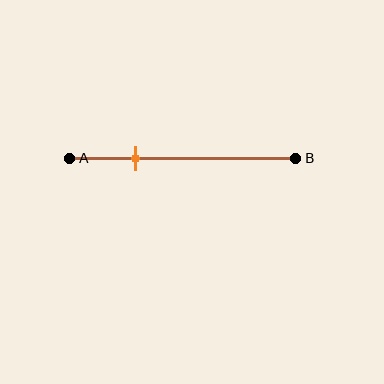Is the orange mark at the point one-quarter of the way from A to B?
No, the mark is at about 30% from A, not at the 25% one-quarter point.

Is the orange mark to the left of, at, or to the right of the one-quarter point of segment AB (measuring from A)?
The orange mark is to the right of the one-quarter point of segment AB.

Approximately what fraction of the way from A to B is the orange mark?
The orange mark is approximately 30% of the way from A to B.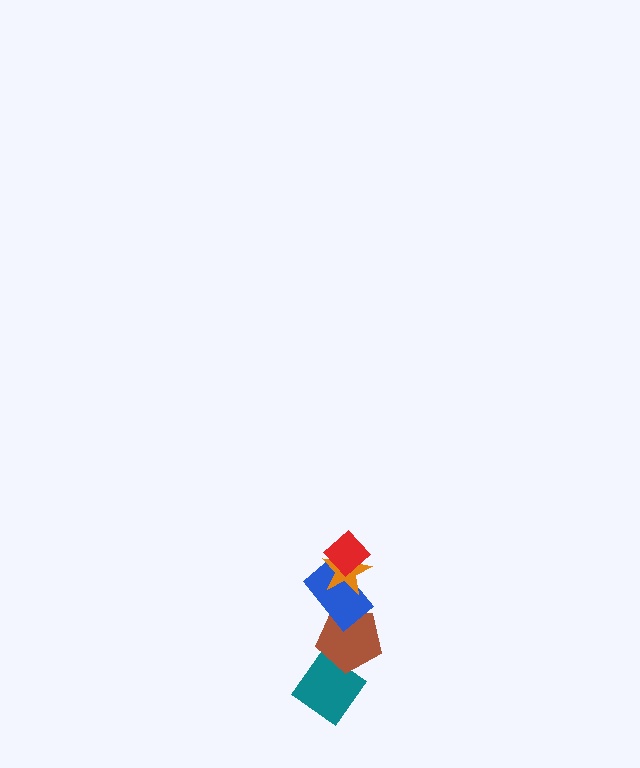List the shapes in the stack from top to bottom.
From top to bottom: the red diamond, the orange star, the blue rectangle, the brown pentagon, the teal diamond.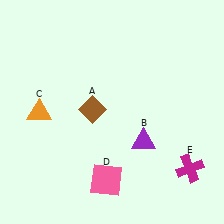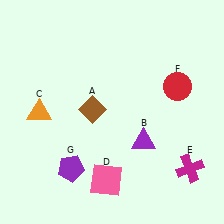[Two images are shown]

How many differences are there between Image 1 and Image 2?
There are 2 differences between the two images.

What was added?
A red circle (F), a purple pentagon (G) were added in Image 2.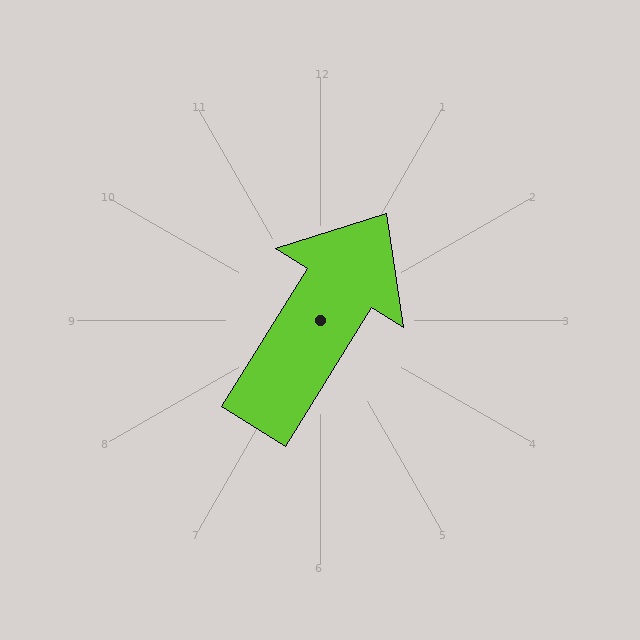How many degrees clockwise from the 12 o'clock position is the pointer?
Approximately 32 degrees.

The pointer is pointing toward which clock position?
Roughly 1 o'clock.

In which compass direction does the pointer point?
Northeast.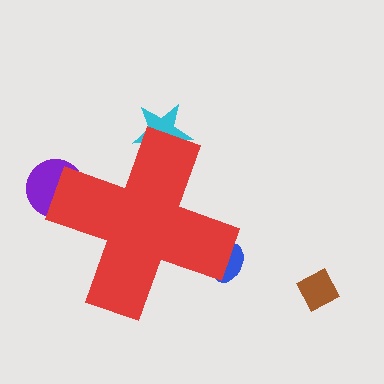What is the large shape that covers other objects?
A red cross.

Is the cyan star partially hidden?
Yes, the cyan star is partially hidden behind the red cross.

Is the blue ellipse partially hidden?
Yes, the blue ellipse is partially hidden behind the red cross.